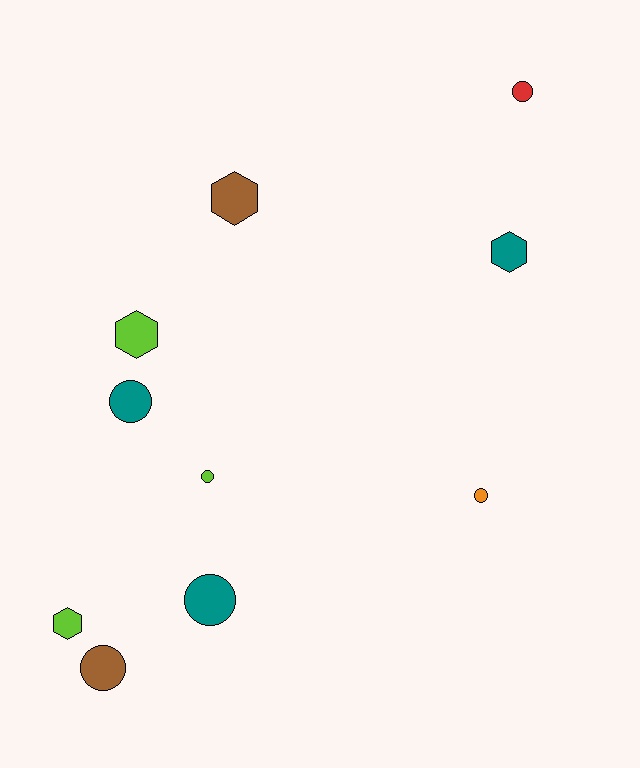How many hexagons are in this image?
There are 4 hexagons.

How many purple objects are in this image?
There are no purple objects.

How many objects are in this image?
There are 10 objects.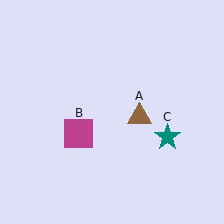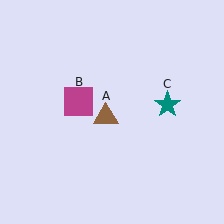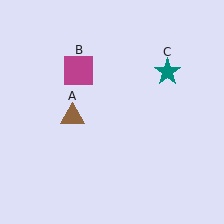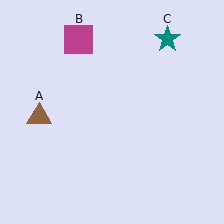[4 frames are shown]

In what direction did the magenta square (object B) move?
The magenta square (object B) moved up.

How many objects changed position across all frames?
3 objects changed position: brown triangle (object A), magenta square (object B), teal star (object C).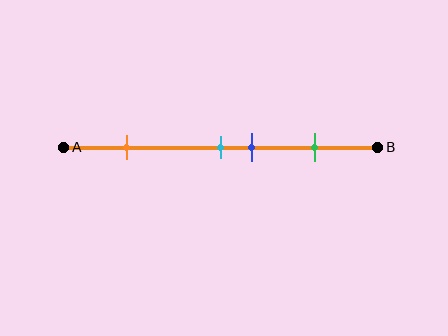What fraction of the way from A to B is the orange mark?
The orange mark is approximately 20% (0.2) of the way from A to B.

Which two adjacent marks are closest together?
The cyan and blue marks are the closest adjacent pair.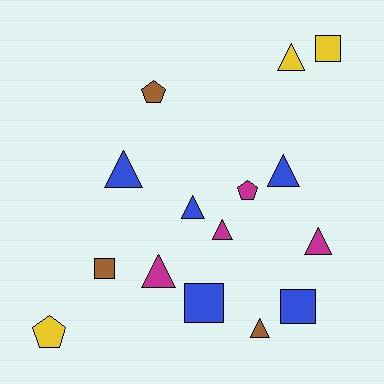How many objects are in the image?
There are 15 objects.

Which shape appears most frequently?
Triangle, with 8 objects.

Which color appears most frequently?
Blue, with 5 objects.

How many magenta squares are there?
There are no magenta squares.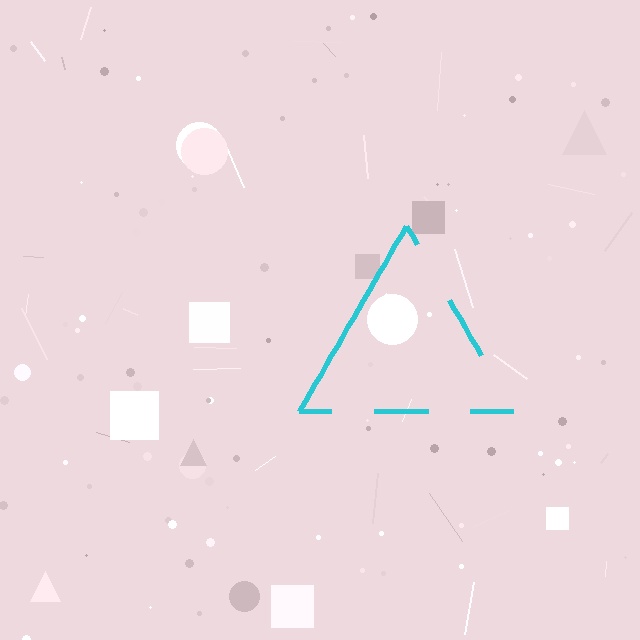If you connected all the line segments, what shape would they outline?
They would outline a triangle.